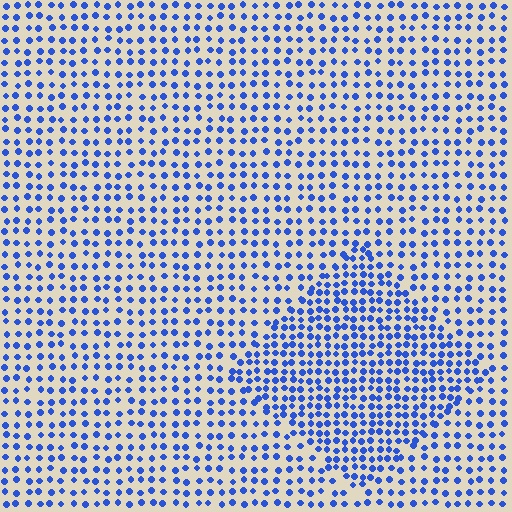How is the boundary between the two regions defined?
The boundary is defined by a change in element density (approximately 1.7x ratio). All elements are the same color, size, and shape.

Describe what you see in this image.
The image contains small blue elements arranged at two different densities. A diamond-shaped region is visible where the elements are more densely packed than the surrounding area.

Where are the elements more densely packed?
The elements are more densely packed inside the diamond boundary.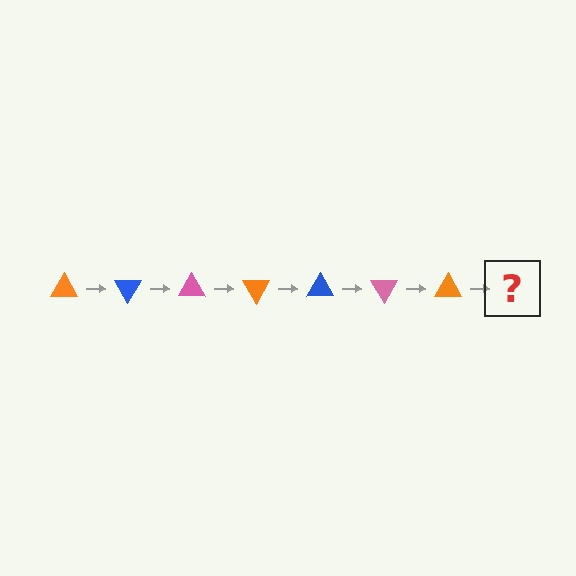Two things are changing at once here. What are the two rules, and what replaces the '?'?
The two rules are that it rotates 60 degrees each step and the color cycles through orange, blue, and pink. The '?' should be a blue triangle, rotated 420 degrees from the start.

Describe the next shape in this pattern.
It should be a blue triangle, rotated 420 degrees from the start.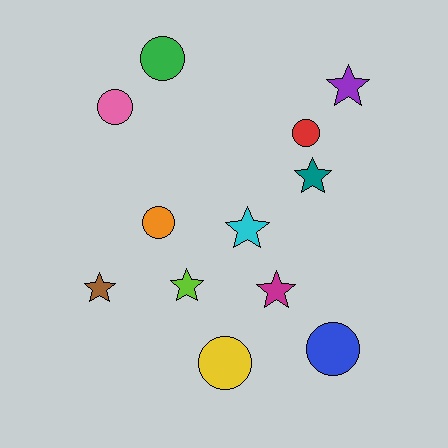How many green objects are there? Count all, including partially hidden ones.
There is 1 green object.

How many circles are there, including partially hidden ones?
There are 6 circles.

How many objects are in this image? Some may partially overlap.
There are 12 objects.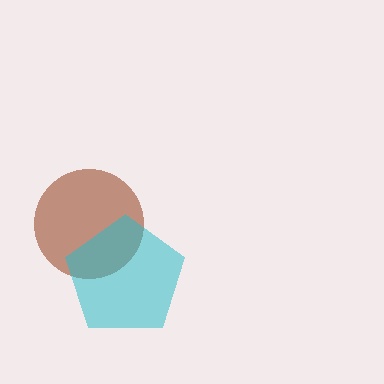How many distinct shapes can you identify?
There are 2 distinct shapes: a brown circle, a cyan pentagon.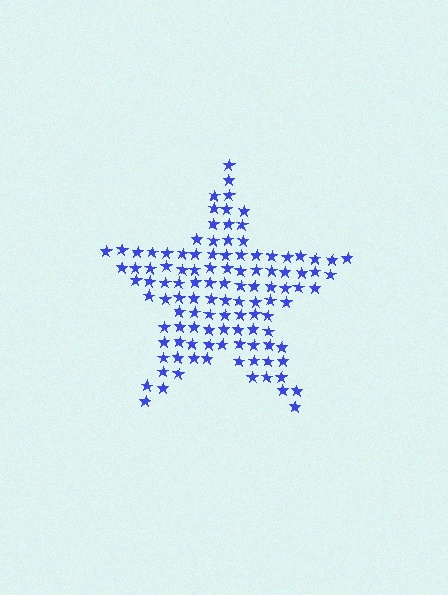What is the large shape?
The large shape is a star.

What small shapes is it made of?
It is made of small stars.